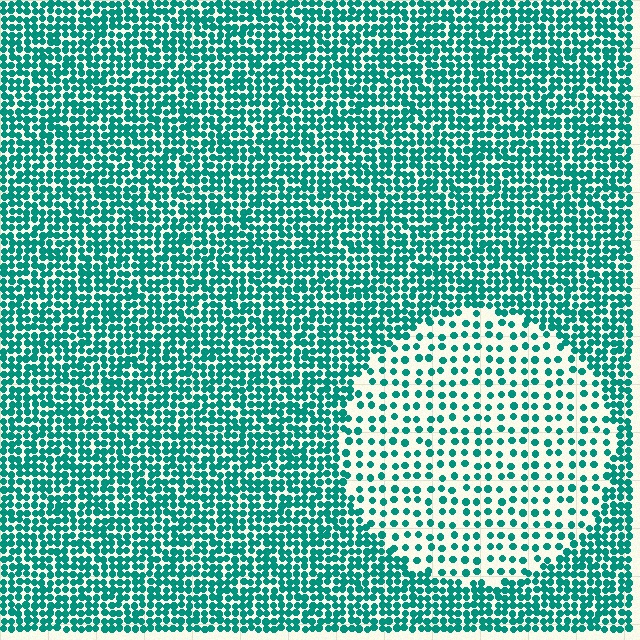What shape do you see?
I see a circle.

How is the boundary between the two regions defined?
The boundary is defined by a change in element density (approximately 2.3x ratio). All elements are the same color, size, and shape.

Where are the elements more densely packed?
The elements are more densely packed outside the circle boundary.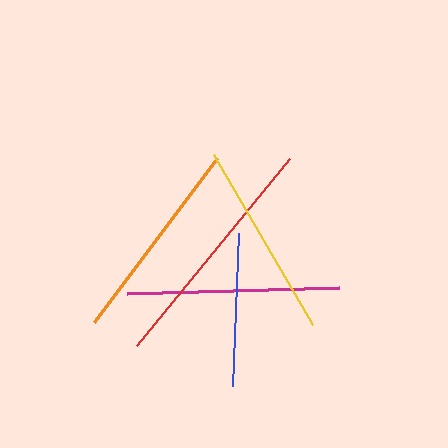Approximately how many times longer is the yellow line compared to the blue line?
The yellow line is approximately 1.3 times the length of the blue line.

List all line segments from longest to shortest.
From longest to shortest: red, magenta, orange, yellow, blue.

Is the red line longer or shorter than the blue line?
The red line is longer than the blue line.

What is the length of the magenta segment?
The magenta segment is approximately 212 pixels long.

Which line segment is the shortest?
The blue line is the shortest at approximately 153 pixels.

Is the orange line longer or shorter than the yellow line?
The orange line is longer than the yellow line.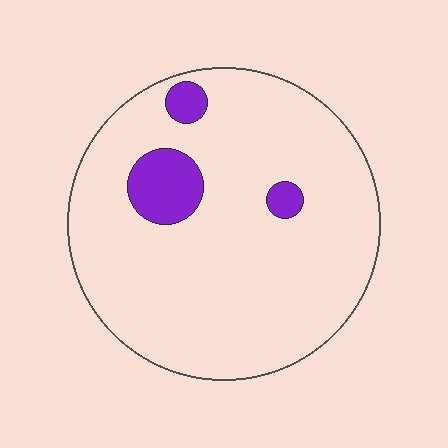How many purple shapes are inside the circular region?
3.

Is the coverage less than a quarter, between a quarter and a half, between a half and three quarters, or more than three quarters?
Less than a quarter.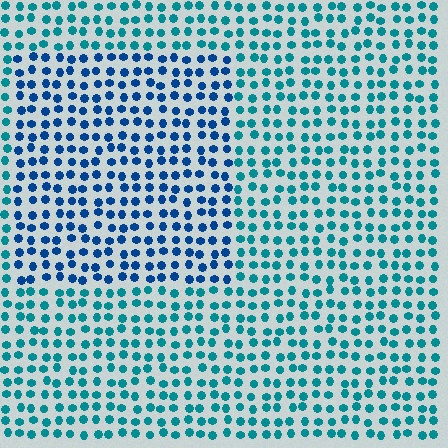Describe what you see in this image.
The image is filled with small teal elements in a uniform arrangement. A rectangle-shaped region is visible where the elements are tinted to a slightly different hue, forming a subtle color boundary.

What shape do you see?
I see a rectangle.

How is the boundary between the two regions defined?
The boundary is defined purely by a slight shift in hue (about 31 degrees). Spacing, size, and orientation are identical on both sides.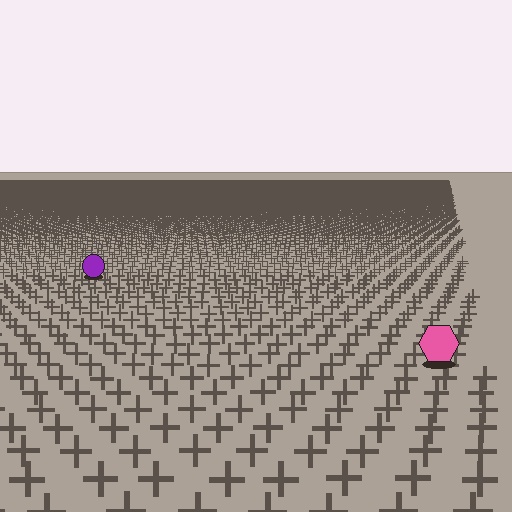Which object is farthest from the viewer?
The purple circle is farthest from the viewer. It appears smaller and the ground texture around it is denser.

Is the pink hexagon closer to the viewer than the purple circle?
Yes. The pink hexagon is closer — you can tell from the texture gradient: the ground texture is coarser near it.